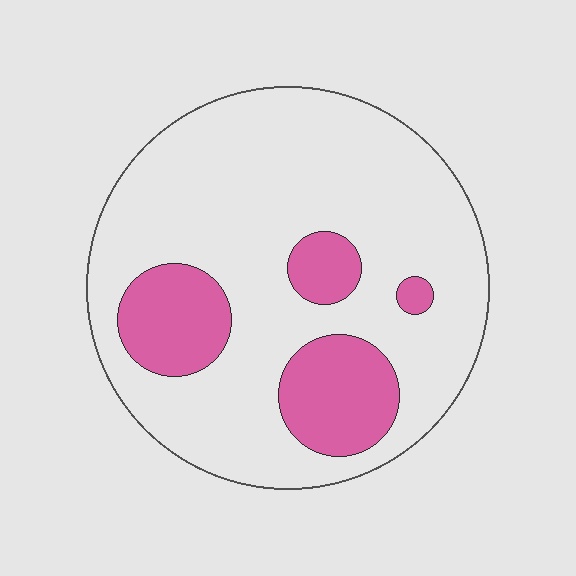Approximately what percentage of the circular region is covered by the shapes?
Approximately 20%.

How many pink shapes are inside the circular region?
4.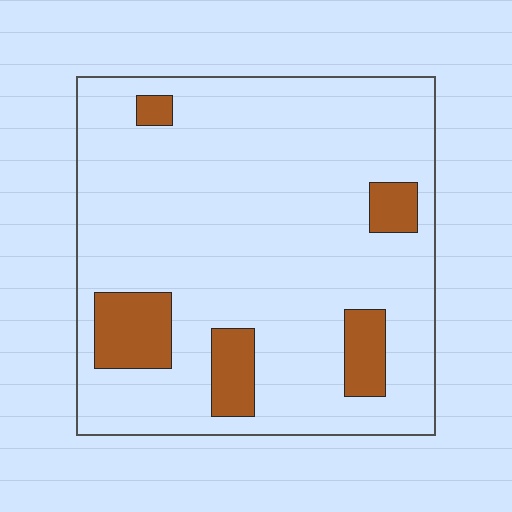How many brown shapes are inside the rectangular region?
5.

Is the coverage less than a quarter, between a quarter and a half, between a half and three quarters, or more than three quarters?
Less than a quarter.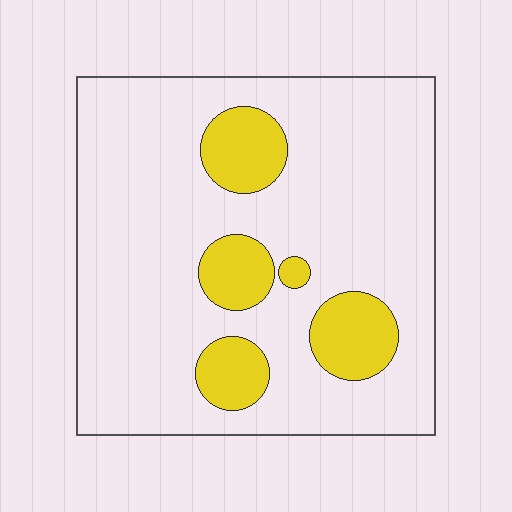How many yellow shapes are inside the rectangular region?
5.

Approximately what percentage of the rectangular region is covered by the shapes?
Approximately 15%.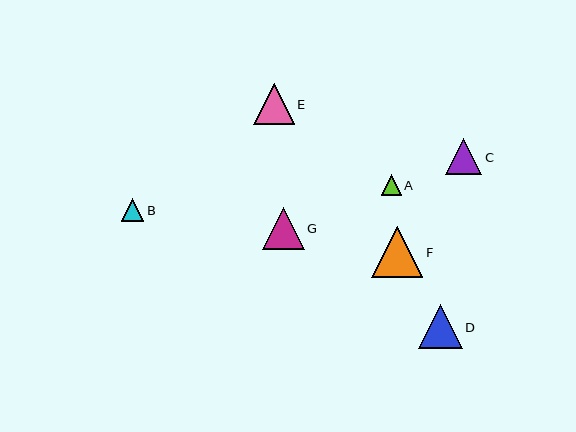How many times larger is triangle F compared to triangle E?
Triangle F is approximately 1.3 times the size of triangle E.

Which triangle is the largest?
Triangle F is the largest with a size of approximately 51 pixels.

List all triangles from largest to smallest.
From largest to smallest: F, D, G, E, C, B, A.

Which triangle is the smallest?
Triangle A is the smallest with a size of approximately 20 pixels.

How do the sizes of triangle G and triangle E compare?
Triangle G and triangle E are approximately the same size.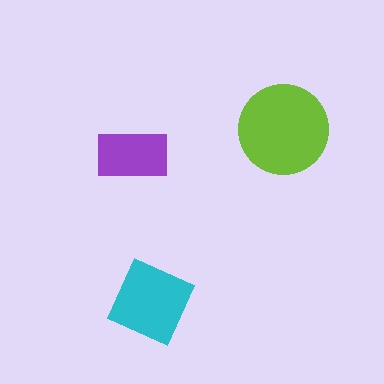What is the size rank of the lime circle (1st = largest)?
1st.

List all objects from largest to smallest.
The lime circle, the cyan square, the purple rectangle.